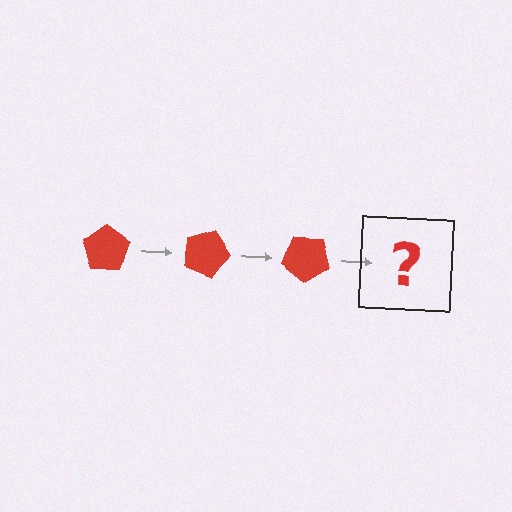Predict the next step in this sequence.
The next step is a red pentagon rotated 60 degrees.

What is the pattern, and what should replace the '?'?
The pattern is that the pentagon rotates 20 degrees each step. The '?' should be a red pentagon rotated 60 degrees.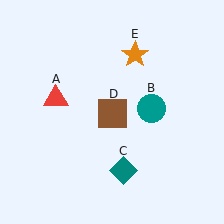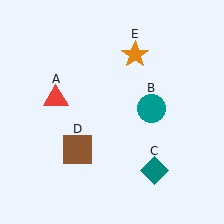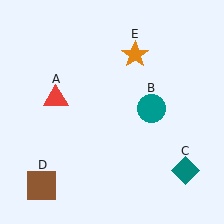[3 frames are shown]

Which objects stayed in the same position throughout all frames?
Red triangle (object A) and teal circle (object B) and orange star (object E) remained stationary.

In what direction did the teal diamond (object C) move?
The teal diamond (object C) moved right.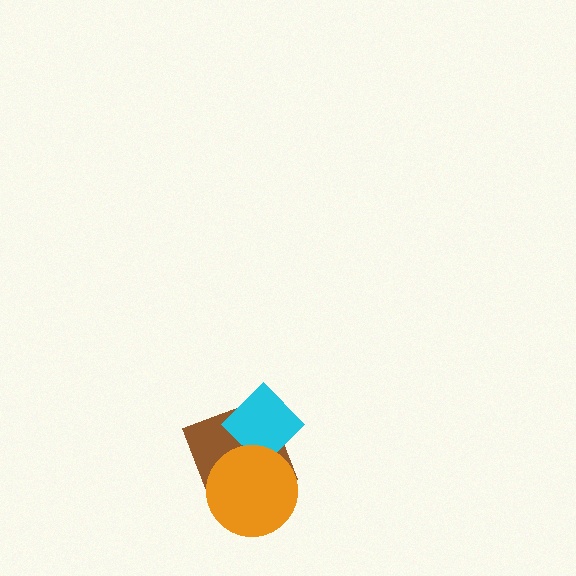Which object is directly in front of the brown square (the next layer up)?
The cyan diamond is directly in front of the brown square.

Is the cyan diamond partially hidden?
Yes, it is partially covered by another shape.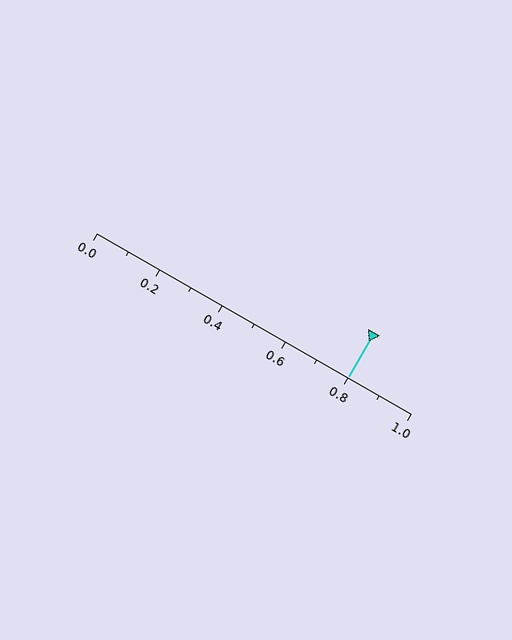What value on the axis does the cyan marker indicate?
The marker indicates approximately 0.8.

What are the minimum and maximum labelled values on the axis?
The axis runs from 0.0 to 1.0.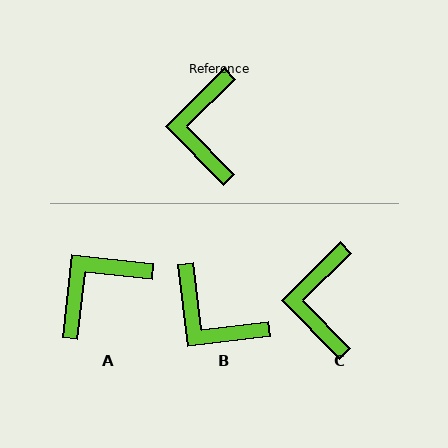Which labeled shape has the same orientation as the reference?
C.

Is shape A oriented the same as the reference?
No, it is off by about 51 degrees.